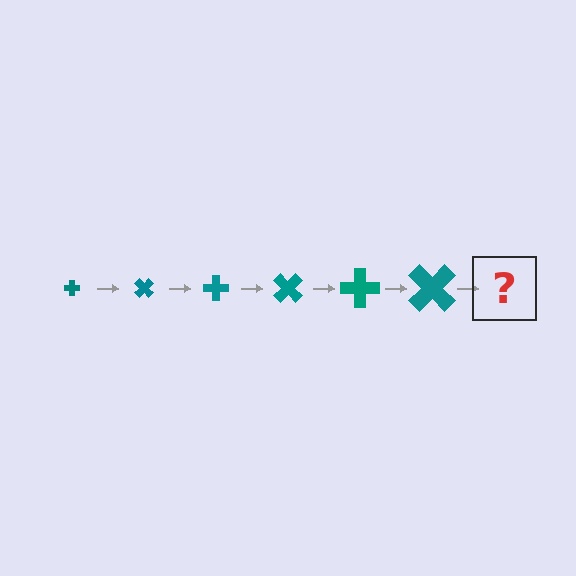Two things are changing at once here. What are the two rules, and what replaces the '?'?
The two rules are that the cross grows larger each step and it rotates 45 degrees each step. The '?' should be a cross, larger than the previous one and rotated 270 degrees from the start.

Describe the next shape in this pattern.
It should be a cross, larger than the previous one and rotated 270 degrees from the start.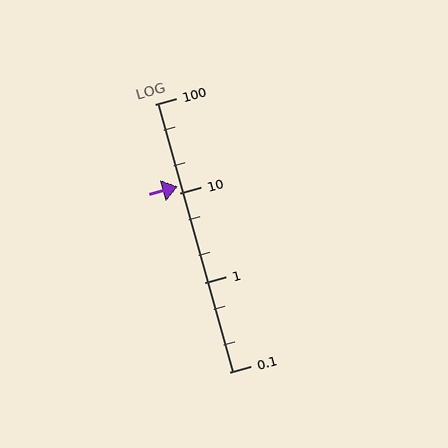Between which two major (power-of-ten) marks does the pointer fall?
The pointer is between 10 and 100.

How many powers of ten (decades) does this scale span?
The scale spans 3 decades, from 0.1 to 100.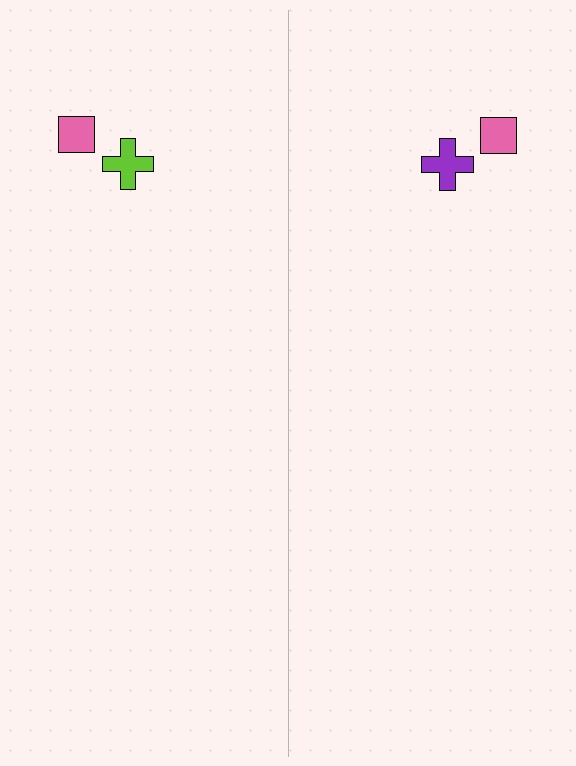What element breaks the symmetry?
The purple cross on the right side breaks the symmetry — its mirror counterpart is lime.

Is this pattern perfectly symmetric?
No, the pattern is not perfectly symmetric. The purple cross on the right side breaks the symmetry — its mirror counterpart is lime.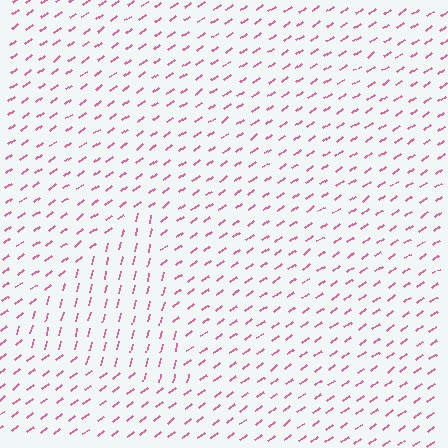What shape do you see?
I see a triangle.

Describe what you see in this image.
The image is filled with small pink line segments. A triangle region in the image has lines oriented differently from the surrounding lines, creating a visible texture boundary.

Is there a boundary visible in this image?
Yes, there is a texture boundary formed by a change in line orientation.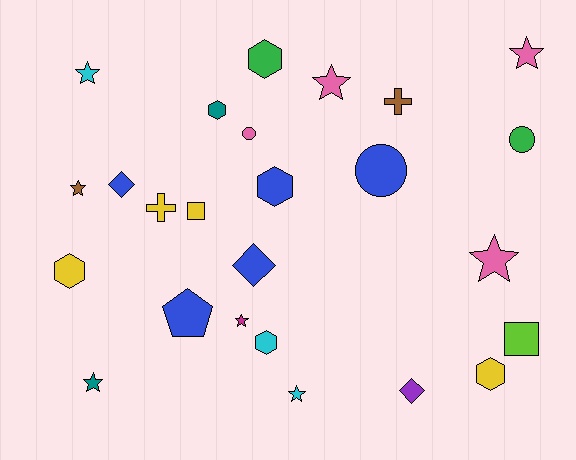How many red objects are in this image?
There are no red objects.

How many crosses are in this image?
There are 2 crosses.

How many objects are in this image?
There are 25 objects.